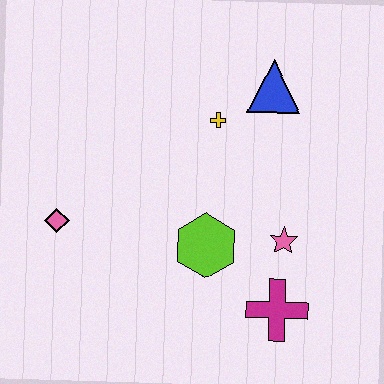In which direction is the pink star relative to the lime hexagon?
The pink star is to the right of the lime hexagon.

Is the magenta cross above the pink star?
No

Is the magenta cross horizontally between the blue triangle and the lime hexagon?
No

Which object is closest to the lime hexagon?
The pink star is closest to the lime hexagon.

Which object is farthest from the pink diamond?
The blue triangle is farthest from the pink diamond.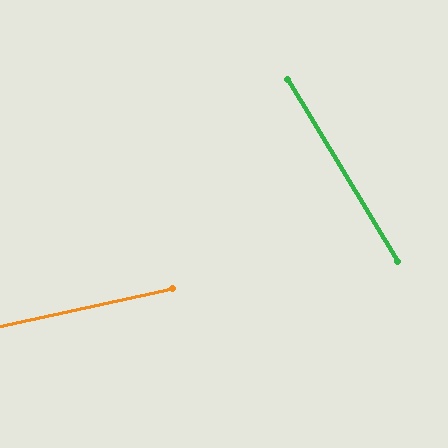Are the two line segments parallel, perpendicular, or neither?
Neither parallel nor perpendicular — they differ by about 71°.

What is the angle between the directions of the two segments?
Approximately 71 degrees.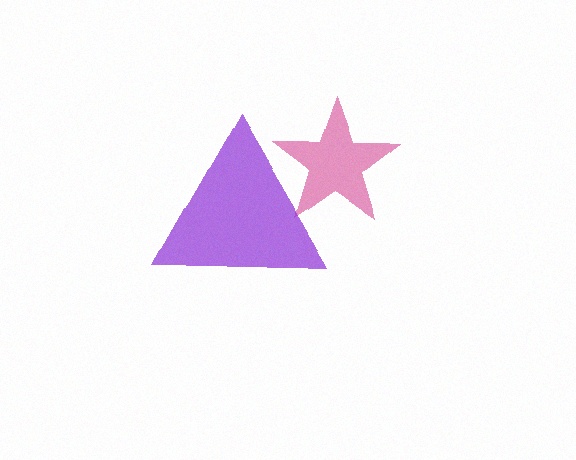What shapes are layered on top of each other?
The layered shapes are: a magenta star, a purple triangle.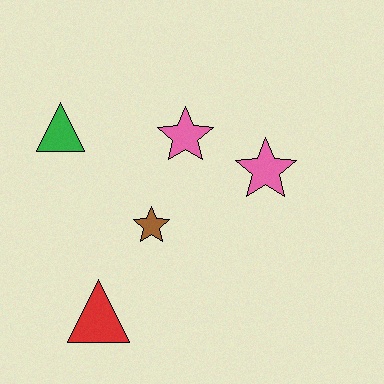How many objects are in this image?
There are 5 objects.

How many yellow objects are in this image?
There are no yellow objects.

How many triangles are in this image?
There are 2 triangles.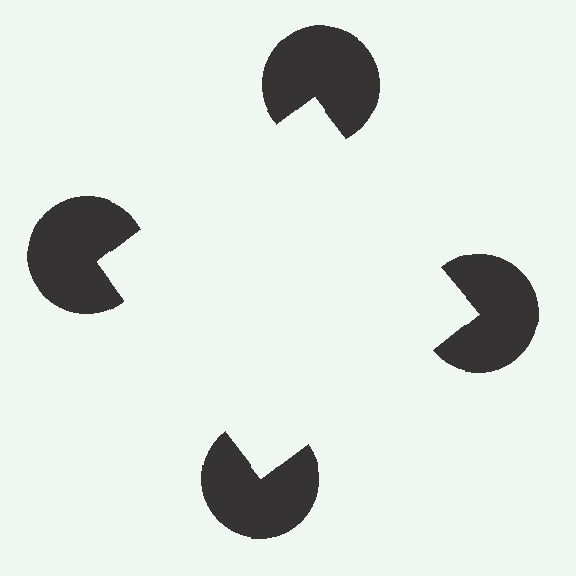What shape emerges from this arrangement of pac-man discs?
An illusory square — its edges are inferred from the aligned wedge cuts in the pac-man discs, not physically drawn.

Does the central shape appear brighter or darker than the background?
It typically appears slightly brighter than the background, even though no actual brightness change is drawn.